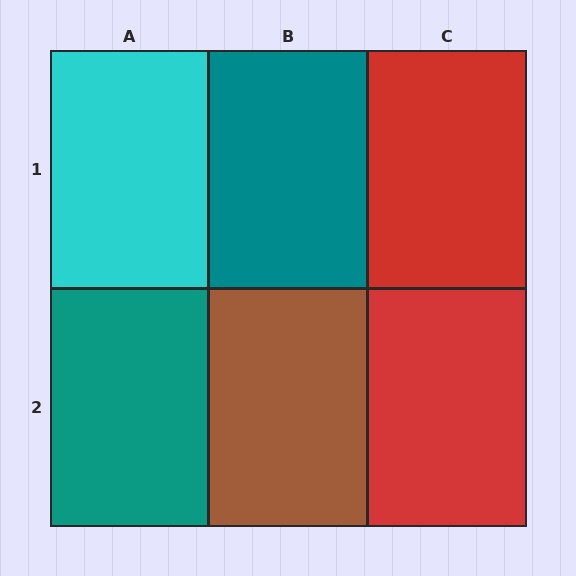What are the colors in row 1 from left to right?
Cyan, teal, red.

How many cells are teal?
2 cells are teal.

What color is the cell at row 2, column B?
Brown.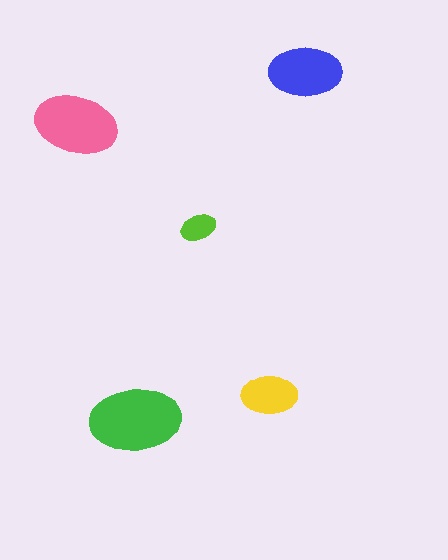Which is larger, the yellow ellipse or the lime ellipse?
The yellow one.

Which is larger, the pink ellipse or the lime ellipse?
The pink one.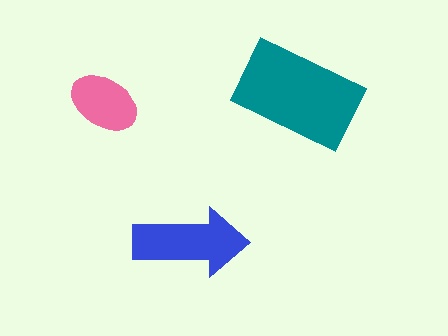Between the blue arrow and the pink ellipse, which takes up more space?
The blue arrow.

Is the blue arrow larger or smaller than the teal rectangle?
Smaller.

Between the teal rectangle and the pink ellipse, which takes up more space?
The teal rectangle.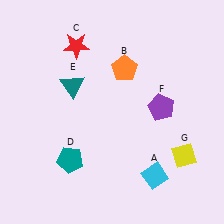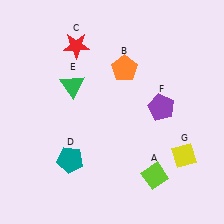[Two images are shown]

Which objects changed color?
A changed from cyan to lime. E changed from teal to green.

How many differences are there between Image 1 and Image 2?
There are 2 differences between the two images.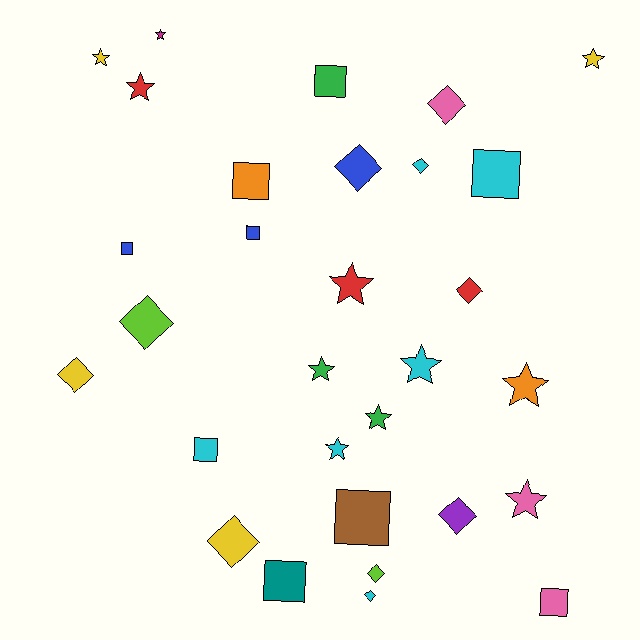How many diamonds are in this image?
There are 10 diamonds.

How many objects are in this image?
There are 30 objects.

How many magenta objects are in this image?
There is 1 magenta object.